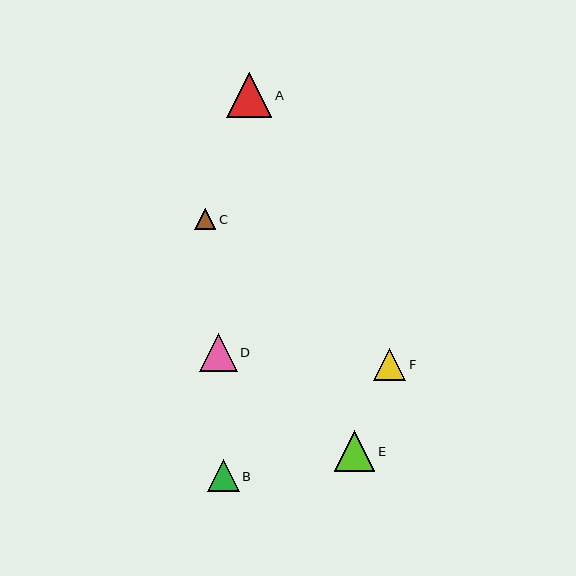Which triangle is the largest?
Triangle A is the largest with a size of approximately 45 pixels.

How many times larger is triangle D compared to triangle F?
Triangle D is approximately 1.2 times the size of triangle F.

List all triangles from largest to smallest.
From largest to smallest: A, E, D, B, F, C.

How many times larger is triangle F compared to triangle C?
Triangle F is approximately 1.5 times the size of triangle C.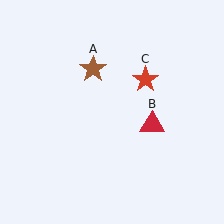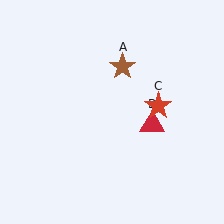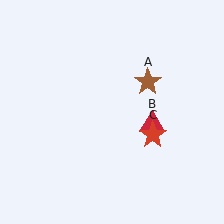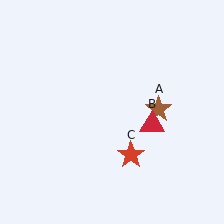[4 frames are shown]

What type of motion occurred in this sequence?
The brown star (object A), red star (object C) rotated clockwise around the center of the scene.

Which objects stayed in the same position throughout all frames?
Red triangle (object B) remained stationary.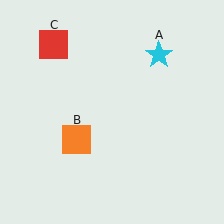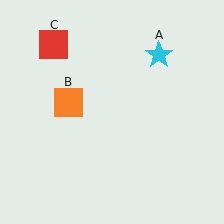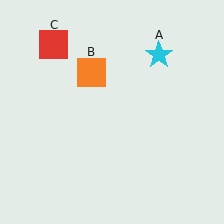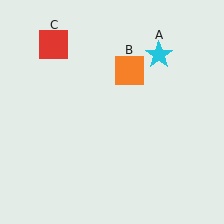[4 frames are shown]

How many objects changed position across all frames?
1 object changed position: orange square (object B).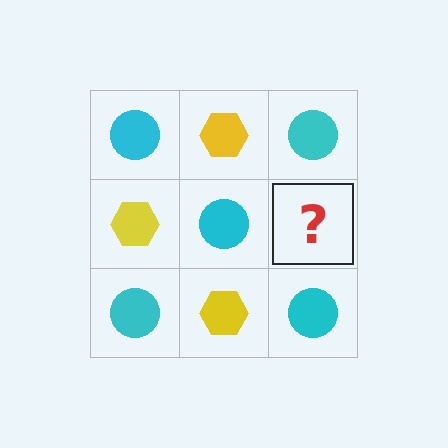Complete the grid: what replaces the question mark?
The question mark should be replaced with a yellow hexagon.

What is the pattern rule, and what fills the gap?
The rule is that it alternates cyan circle and yellow hexagon in a checkerboard pattern. The gap should be filled with a yellow hexagon.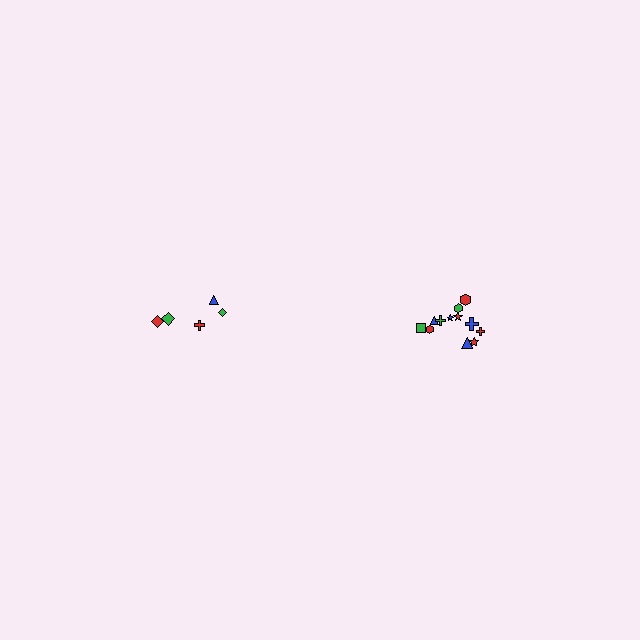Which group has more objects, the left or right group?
The right group.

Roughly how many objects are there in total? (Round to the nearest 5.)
Roughly 15 objects in total.